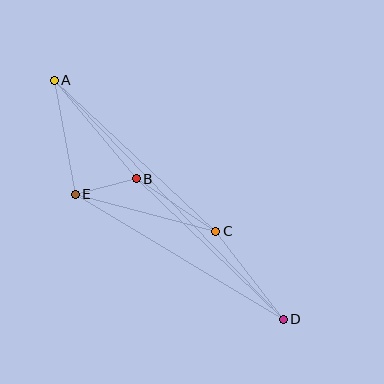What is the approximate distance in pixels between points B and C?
The distance between B and C is approximately 95 pixels.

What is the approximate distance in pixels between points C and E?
The distance between C and E is approximately 145 pixels.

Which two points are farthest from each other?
Points A and D are farthest from each other.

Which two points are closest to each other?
Points B and E are closest to each other.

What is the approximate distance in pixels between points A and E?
The distance between A and E is approximately 116 pixels.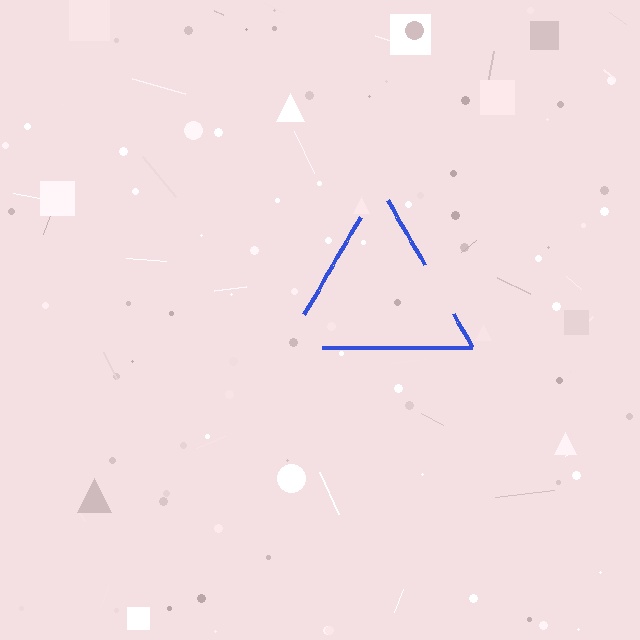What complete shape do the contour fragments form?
The contour fragments form a triangle.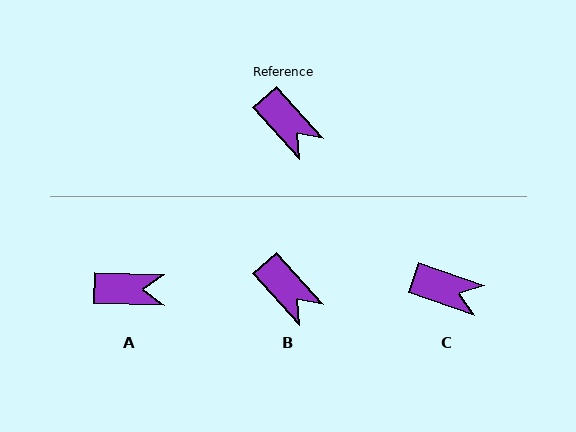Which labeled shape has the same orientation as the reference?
B.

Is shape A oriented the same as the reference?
No, it is off by about 46 degrees.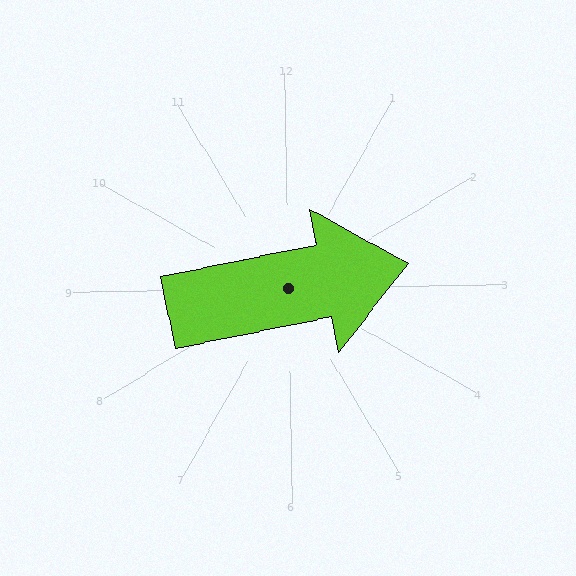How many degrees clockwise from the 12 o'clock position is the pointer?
Approximately 79 degrees.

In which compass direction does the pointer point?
East.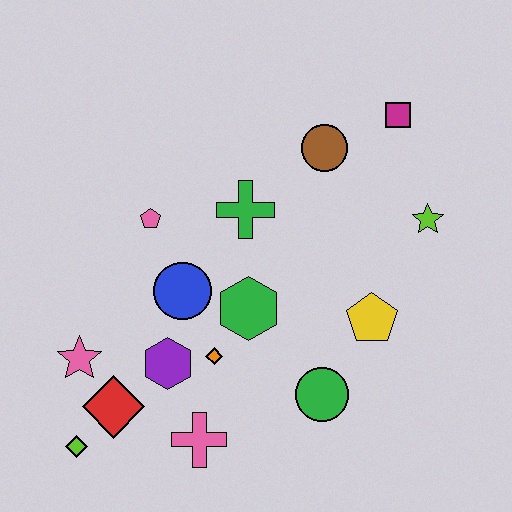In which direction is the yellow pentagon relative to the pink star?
The yellow pentagon is to the right of the pink star.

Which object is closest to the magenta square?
The brown circle is closest to the magenta square.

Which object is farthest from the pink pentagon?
The lime star is farthest from the pink pentagon.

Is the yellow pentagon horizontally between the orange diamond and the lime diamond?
No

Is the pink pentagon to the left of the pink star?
No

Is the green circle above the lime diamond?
Yes